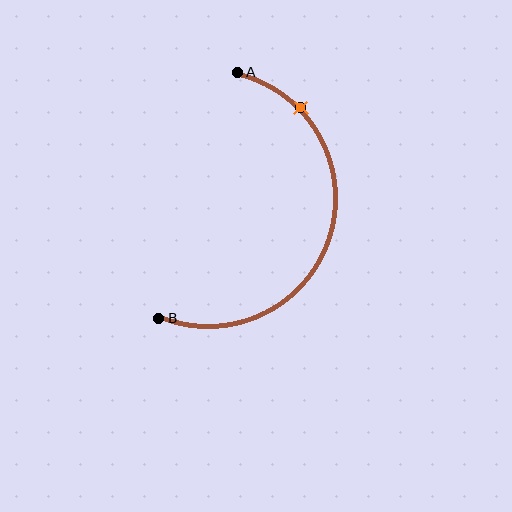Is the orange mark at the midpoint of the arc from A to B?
No. The orange mark lies on the arc but is closer to endpoint A. The arc midpoint would be at the point on the curve equidistant along the arc from both A and B.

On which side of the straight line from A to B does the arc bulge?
The arc bulges to the right of the straight line connecting A and B.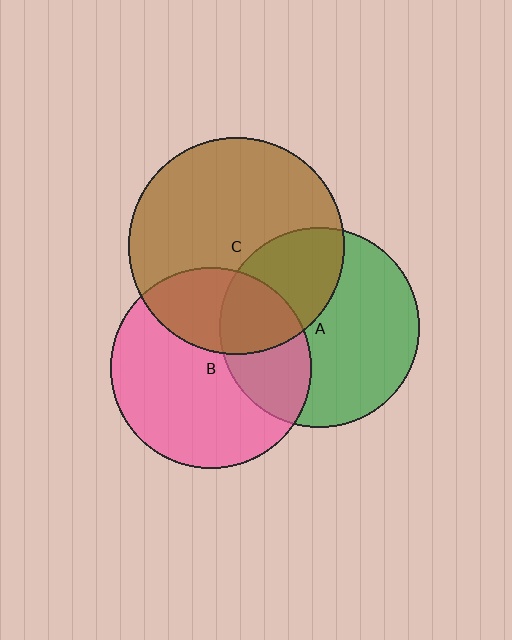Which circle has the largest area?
Circle C (brown).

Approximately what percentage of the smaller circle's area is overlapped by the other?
Approximately 35%.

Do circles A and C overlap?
Yes.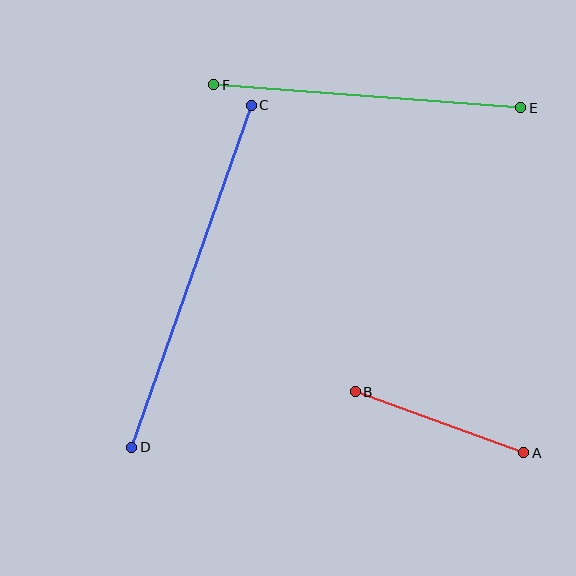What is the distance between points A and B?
The distance is approximately 179 pixels.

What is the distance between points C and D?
The distance is approximately 363 pixels.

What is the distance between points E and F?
The distance is approximately 308 pixels.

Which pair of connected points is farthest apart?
Points C and D are farthest apart.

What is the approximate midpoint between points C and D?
The midpoint is at approximately (191, 276) pixels.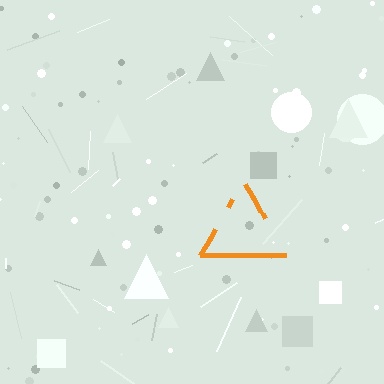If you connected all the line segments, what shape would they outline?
They would outline a triangle.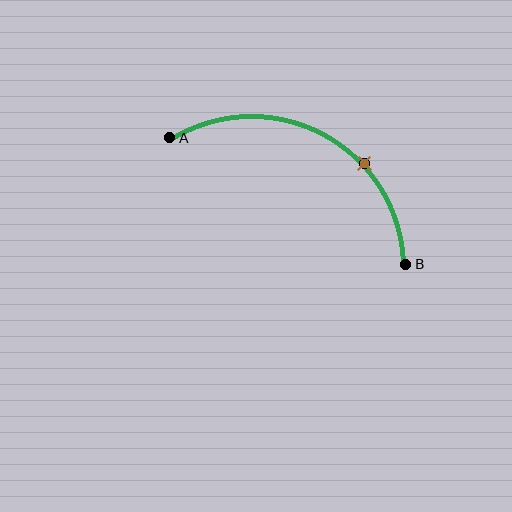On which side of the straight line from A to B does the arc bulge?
The arc bulges above the straight line connecting A and B.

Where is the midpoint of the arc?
The arc midpoint is the point on the curve farthest from the straight line joining A and B. It sits above that line.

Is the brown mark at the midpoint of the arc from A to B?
No. The brown mark lies on the arc but is closer to endpoint B. The arc midpoint would be at the point on the curve equidistant along the arc from both A and B.